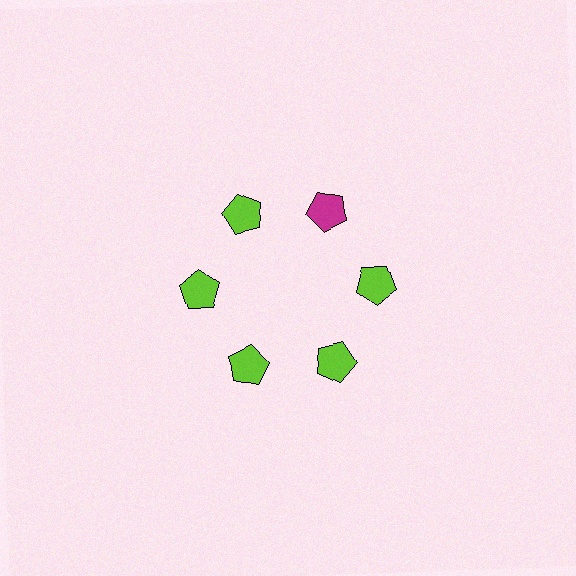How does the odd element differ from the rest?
It has a different color: magenta instead of lime.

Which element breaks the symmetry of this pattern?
The magenta pentagon at roughly the 1 o'clock position breaks the symmetry. All other shapes are lime pentagons.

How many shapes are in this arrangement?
There are 6 shapes arranged in a ring pattern.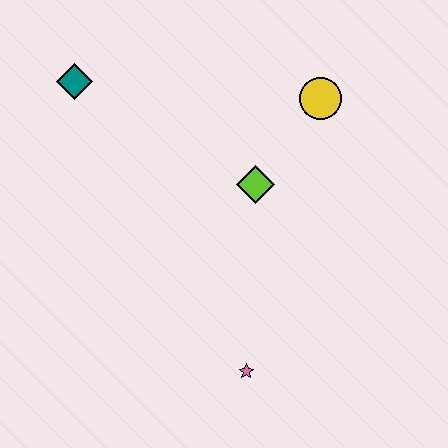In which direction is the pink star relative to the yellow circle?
The pink star is below the yellow circle.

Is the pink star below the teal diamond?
Yes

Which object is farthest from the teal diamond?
The pink star is farthest from the teal diamond.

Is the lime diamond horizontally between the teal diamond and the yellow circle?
Yes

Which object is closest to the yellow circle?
The lime diamond is closest to the yellow circle.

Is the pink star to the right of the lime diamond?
No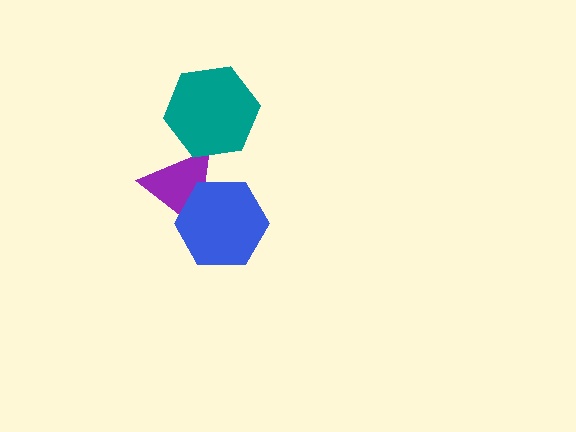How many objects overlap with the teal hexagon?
1 object overlaps with the teal hexagon.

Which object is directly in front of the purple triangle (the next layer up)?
The blue hexagon is directly in front of the purple triangle.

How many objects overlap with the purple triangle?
2 objects overlap with the purple triangle.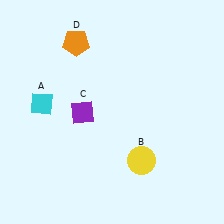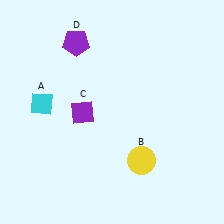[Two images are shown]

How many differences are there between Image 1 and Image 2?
There is 1 difference between the two images.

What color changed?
The pentagon (D) changed from orange in Image 1 to purple in Image 2.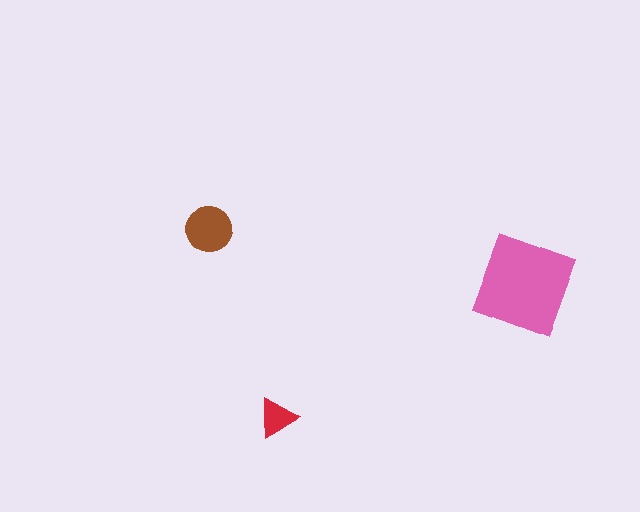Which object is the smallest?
The red triangle.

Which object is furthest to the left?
The brown circle is leftmost.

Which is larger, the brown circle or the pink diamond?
The pink diamond.